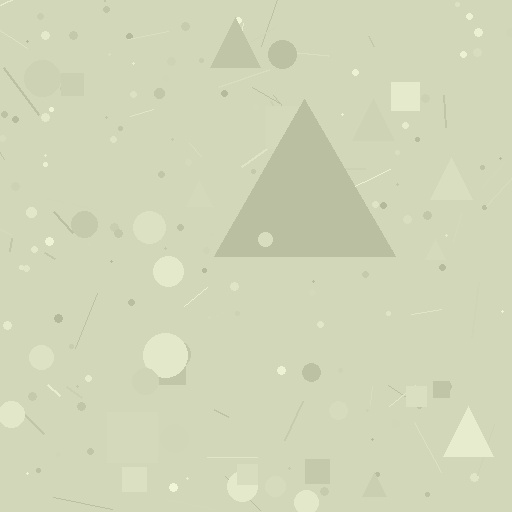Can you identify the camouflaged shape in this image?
The camouflaged shape is a triangle.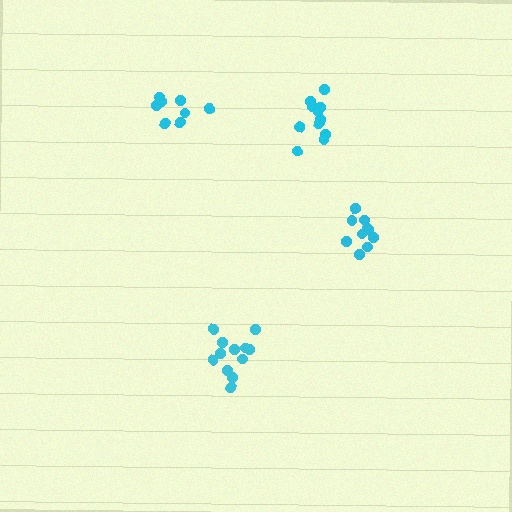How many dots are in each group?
Group 1: 12 dots, Group 2: 8 dots, Group 3: 11 dots, Group 4: 10 dots (41 total).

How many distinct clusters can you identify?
There are 4 distinct clusters.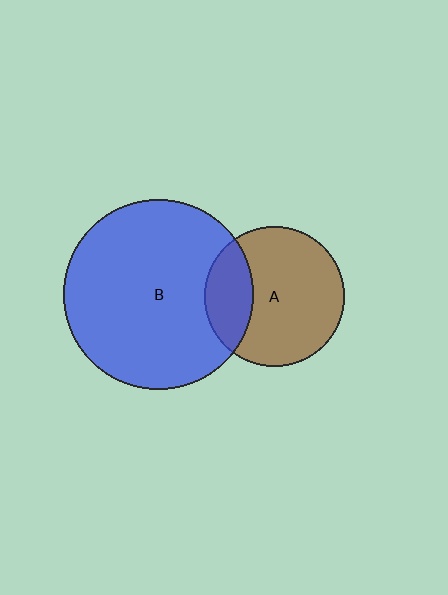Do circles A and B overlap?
Yes.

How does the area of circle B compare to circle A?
Approximately 1.8 times.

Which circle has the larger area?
Circle B (blue).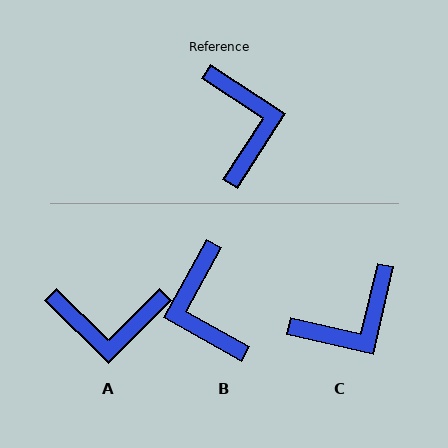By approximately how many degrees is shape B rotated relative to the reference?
Approximately 176 degrees clockwise.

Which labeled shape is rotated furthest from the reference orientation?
B, about 176 degrees away.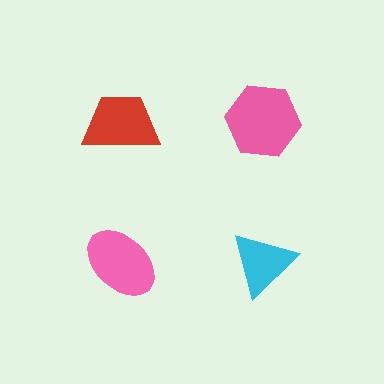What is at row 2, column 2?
A cyan triangle.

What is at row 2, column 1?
A pink ellipse.